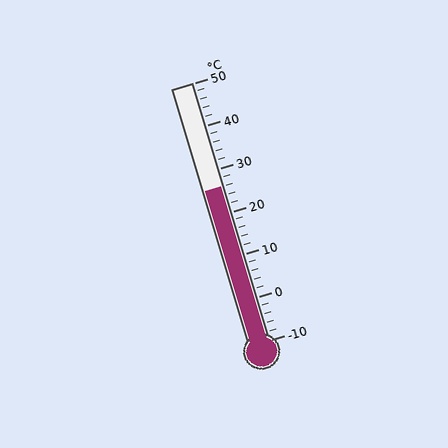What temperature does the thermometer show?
The thermometer shows approximately 26°C.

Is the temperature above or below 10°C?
The temperature is above 10°C.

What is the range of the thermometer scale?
The thermometer scale ranges from -10°C to 50°C.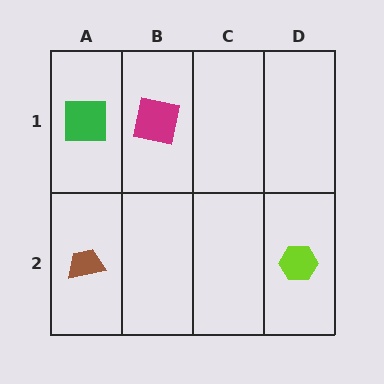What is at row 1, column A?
A green square.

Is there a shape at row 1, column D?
No, that cell is empty.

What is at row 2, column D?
A lime hexagon.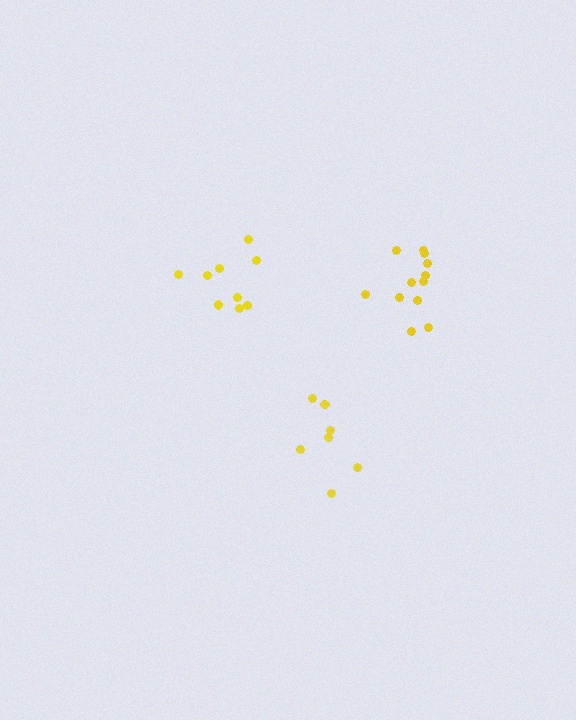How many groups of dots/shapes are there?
There are 3 groups.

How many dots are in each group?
Group 1: 7 dots, Group 2: 12 dots, Group 3: 9 dots (28 total).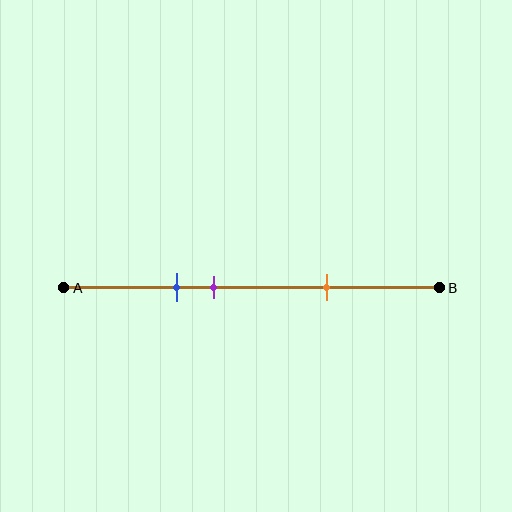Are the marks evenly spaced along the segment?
No, the marks are not evenly spaced.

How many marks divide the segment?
There are 3 marks dividing the segment.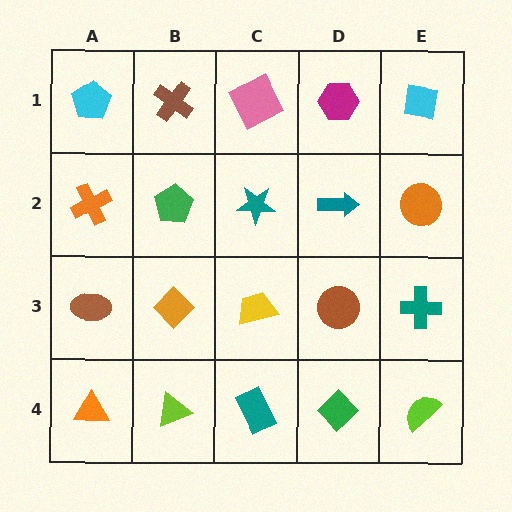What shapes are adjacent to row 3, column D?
A teal arrow (row 2, column D), a green diamond (row 4, column D), a yellow trapezoid (row 3, column C), a teal cross (row 3, column E).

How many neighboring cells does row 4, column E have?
2.